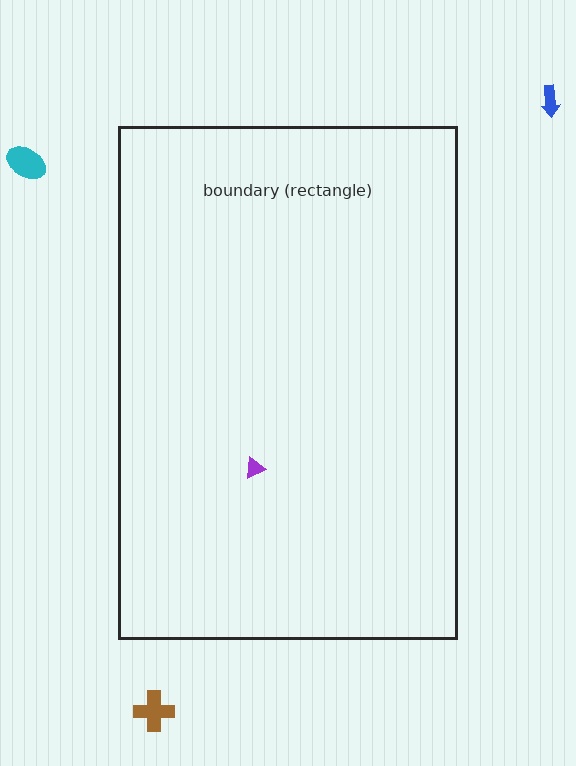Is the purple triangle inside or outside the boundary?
Inside.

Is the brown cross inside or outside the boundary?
Outside.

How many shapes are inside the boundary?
1 inside, 3 outside.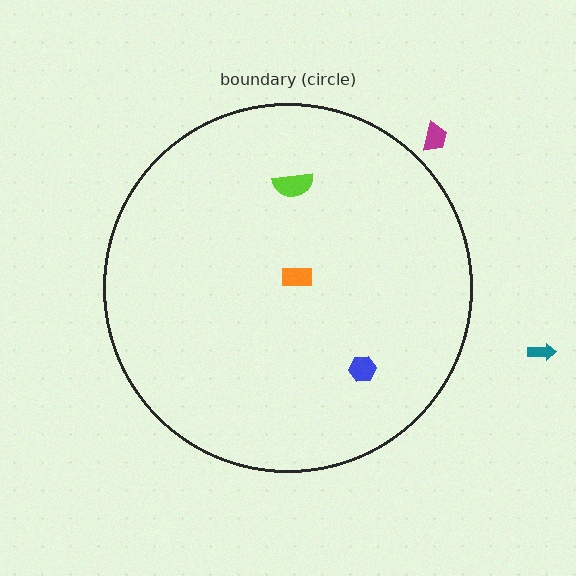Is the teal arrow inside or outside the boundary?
Outside.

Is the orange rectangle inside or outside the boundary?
Inside.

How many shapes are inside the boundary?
3 inside, 2 outside.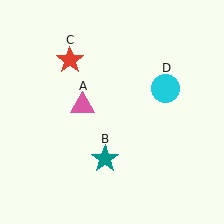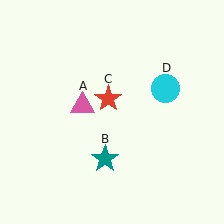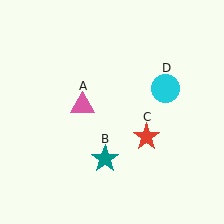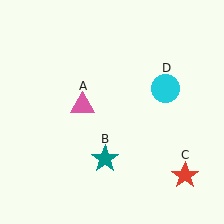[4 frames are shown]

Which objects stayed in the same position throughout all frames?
Pink triangle (object A) and teal star (object B) and cyan circle (object D) remained stationary.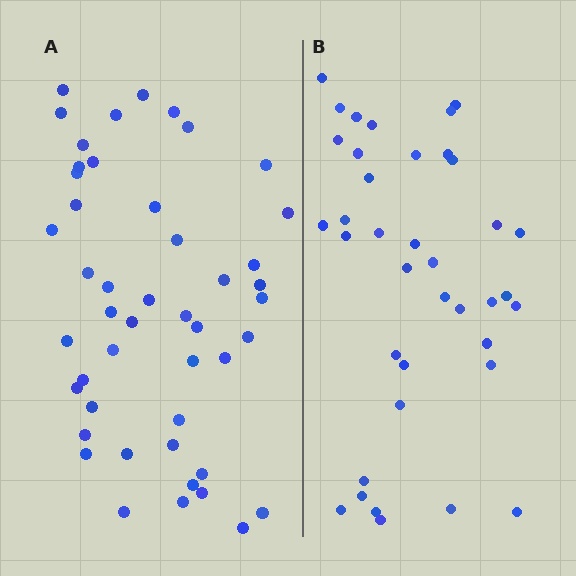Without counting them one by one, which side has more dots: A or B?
Region A (the left region) has more dots.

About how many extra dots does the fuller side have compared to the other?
Region A has roughly 8 or so more dots than region B.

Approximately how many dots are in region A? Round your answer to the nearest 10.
About 50 dots. (The exact count is 47, which rounds to 50.)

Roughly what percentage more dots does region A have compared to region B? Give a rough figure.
About 25% more.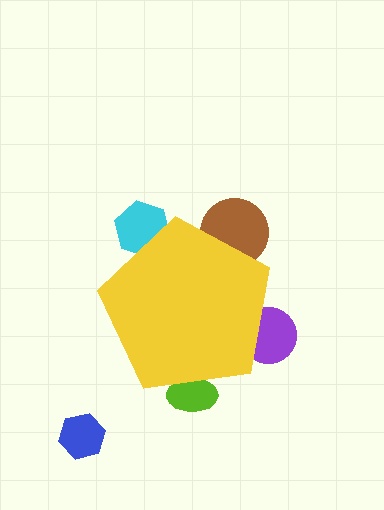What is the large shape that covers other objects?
A yellow pentagon.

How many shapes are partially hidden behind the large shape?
4 shapes are partially hidden.